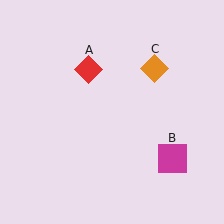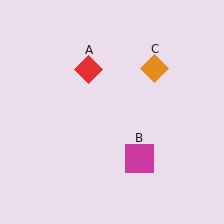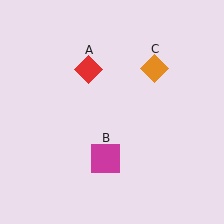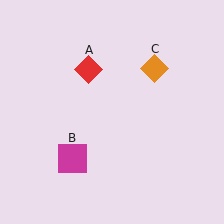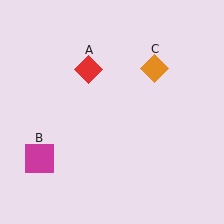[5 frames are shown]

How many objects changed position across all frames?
1 object changed position: magenta square (object B).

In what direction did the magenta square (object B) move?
The magenta square (object B) moved left.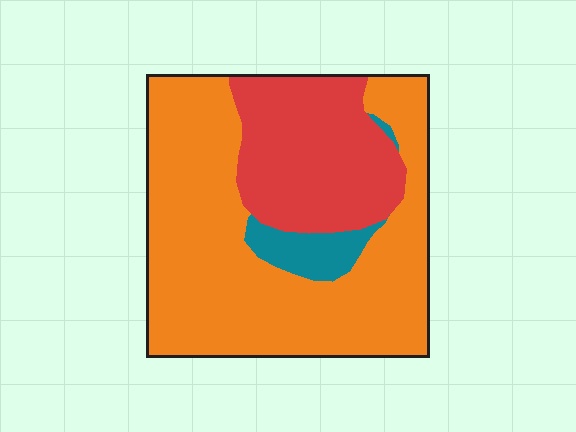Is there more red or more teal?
Red.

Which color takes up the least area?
Teal, at roughly 5%.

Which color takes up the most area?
Orange, at roughly 65%.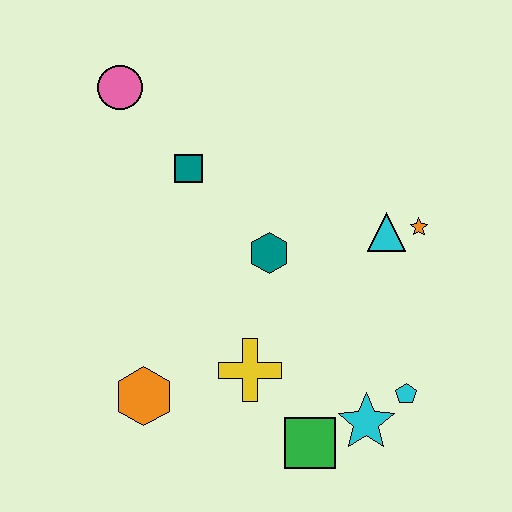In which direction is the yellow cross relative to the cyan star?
The yellow cross is to the left of the cyan star.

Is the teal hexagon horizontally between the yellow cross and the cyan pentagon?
Yes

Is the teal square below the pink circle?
Yes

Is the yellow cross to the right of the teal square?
Yes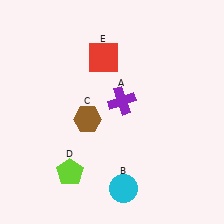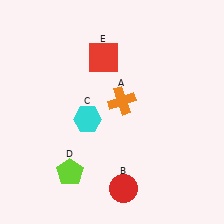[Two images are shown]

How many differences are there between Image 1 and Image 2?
There are 3 differences between the two images.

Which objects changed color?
A changed from purple to orange. B changed from cyan to red. C changed from brown to cyan.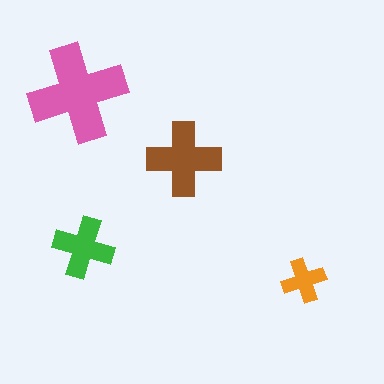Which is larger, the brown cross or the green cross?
The brown one.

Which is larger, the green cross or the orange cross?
The green one.